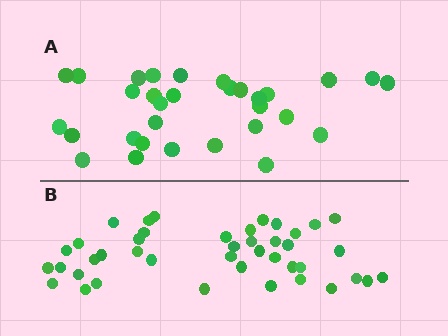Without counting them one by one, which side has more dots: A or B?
Region B (the bottom region) has more dots.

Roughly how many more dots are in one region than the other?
Region B has roughly 12 or so more dots than region A.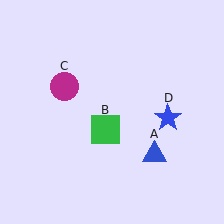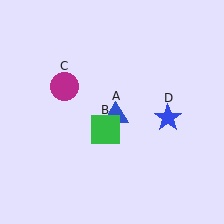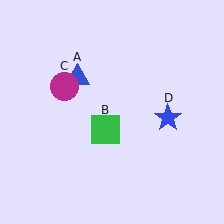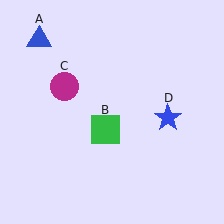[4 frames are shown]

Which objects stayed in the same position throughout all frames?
Green square (object B) and magenta circle (object C) and blue star (object D) remained stationary.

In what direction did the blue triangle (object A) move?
The blue triangle (object A) moved up and to the left.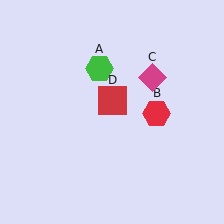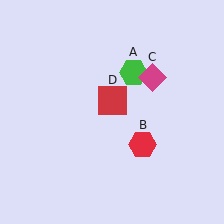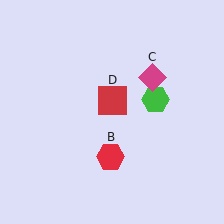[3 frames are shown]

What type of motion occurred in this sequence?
The green hexagon (object A), red hexagon (object B) rotated clockwise around the center of the scene.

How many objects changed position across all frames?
2 objects changed position: green hexagon (object A), red hexagon (object B).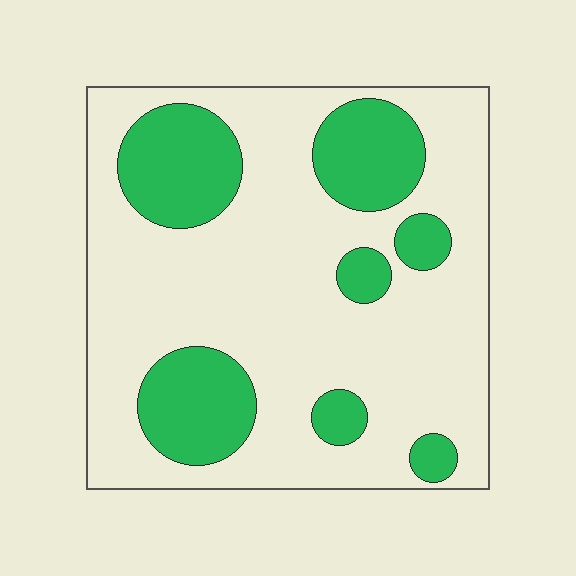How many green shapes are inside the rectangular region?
7.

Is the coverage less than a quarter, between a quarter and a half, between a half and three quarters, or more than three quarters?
Between a quarter and a half.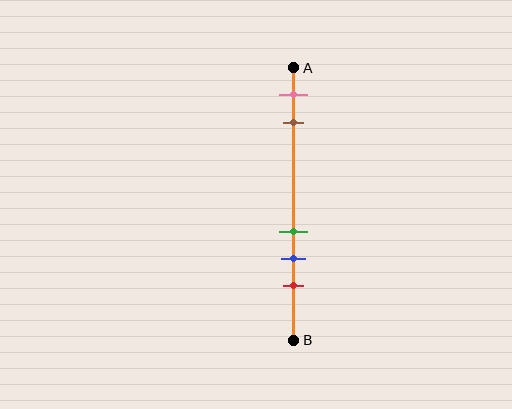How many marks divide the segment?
There are 5 marks dividing the segment.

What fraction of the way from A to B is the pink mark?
The pink mark is approximately 10% (0.1) of the way from A to B.